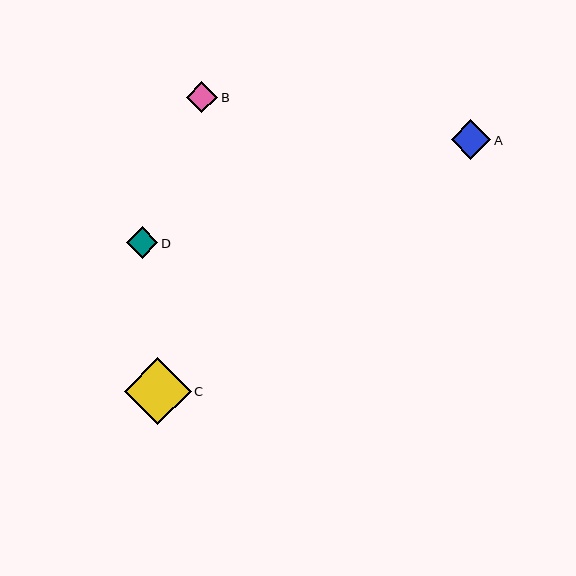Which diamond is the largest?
Diamond C is the largest with a size of approximately 67 pixels.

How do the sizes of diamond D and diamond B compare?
Diamond D and diamond B are approximately the same size.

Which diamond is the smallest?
Diamond B is the smallest with a size of approximately 31 pixels.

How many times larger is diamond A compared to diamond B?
Diamond A is approximately 1.3 times the size of diamond B.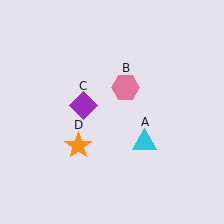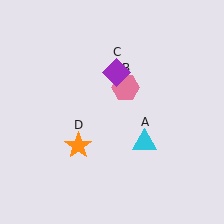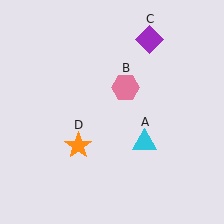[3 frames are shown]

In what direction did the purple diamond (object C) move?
The purple diamond (object C) moved up and to the right.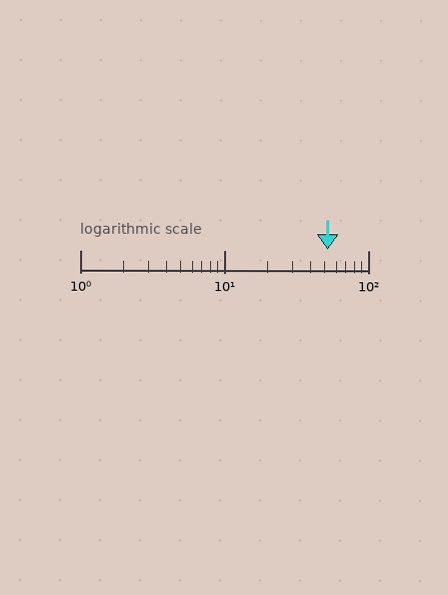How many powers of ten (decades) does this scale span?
The scale spans 2 decades, from 1 to 100.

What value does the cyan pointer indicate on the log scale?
The pointer indicates approximately 52.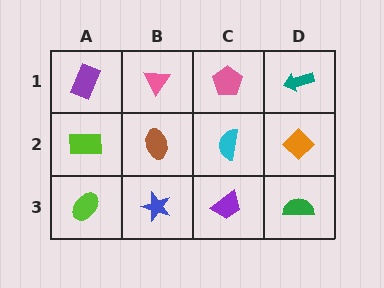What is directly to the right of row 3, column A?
A blue star.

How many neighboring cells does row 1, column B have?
3.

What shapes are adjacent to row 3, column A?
A lime rectangle (row 2, column A), a blue star (row 3, column B).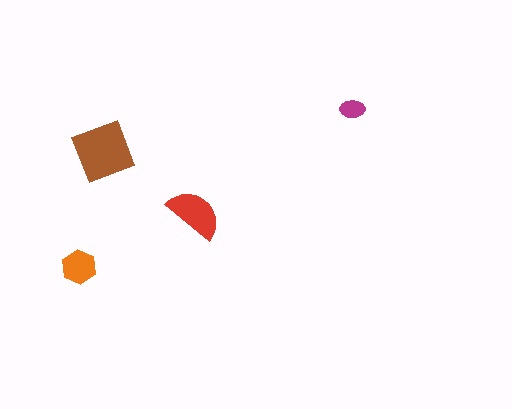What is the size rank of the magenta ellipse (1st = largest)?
4th.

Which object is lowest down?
The orange hexagon is bottommost.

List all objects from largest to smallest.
The brown diamond, the red semicircle, the orange hexagon, the magenta ellipse.